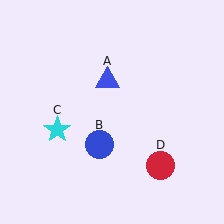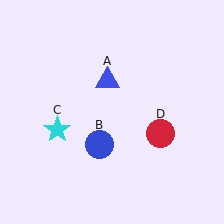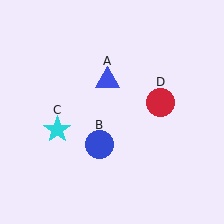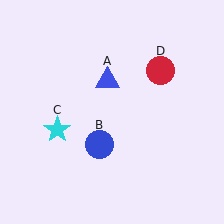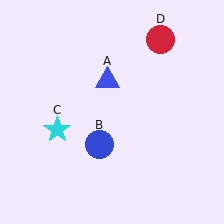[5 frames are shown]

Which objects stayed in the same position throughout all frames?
Blue triangle (object A) and blue circle (object B) and cyan star (object C) remained stationary.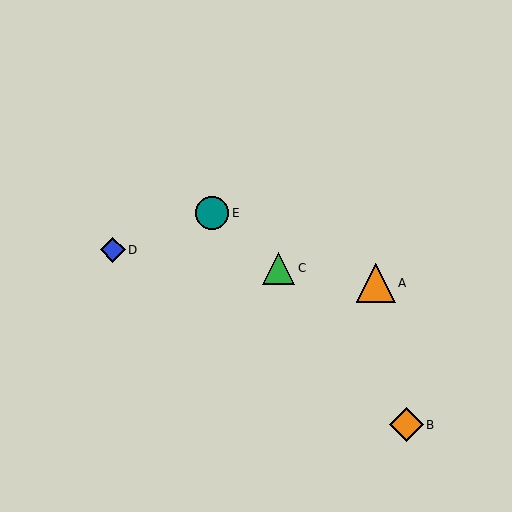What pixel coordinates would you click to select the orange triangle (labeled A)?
Click at (376, 283) to select the orange triangle A.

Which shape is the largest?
The orange triangle (labeled A) is the largest.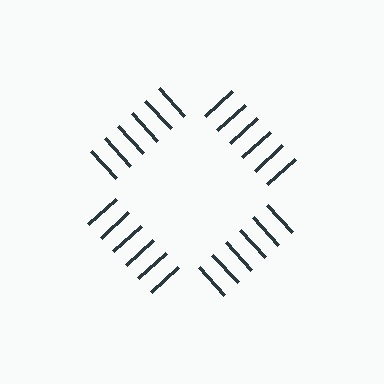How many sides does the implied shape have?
4 sides — the line-ends trace a square.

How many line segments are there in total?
24 — 6 along each of the 4 edges.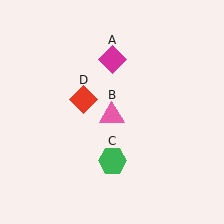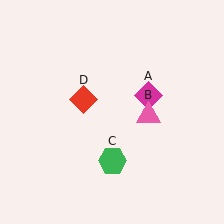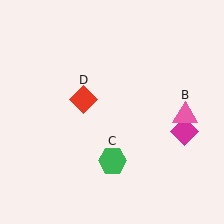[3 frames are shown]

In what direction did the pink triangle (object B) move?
The pink triangle (object B) moved right.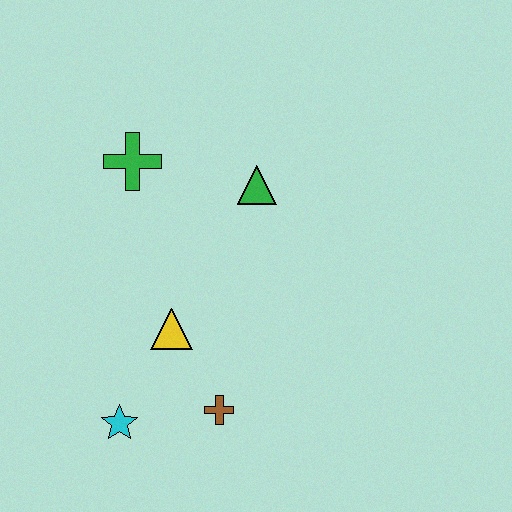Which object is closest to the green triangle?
The green cross is closest to the green triangle.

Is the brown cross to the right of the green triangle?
No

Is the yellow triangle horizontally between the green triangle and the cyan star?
Yes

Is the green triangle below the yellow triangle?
No